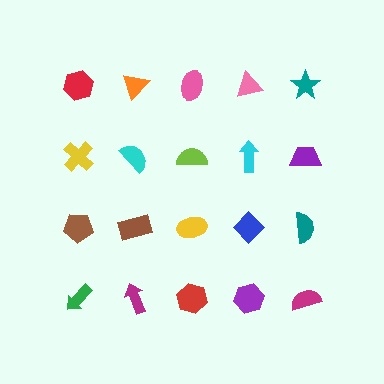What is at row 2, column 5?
A purple trapezoid.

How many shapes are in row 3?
5 shapes.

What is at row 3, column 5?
A teal semicircle.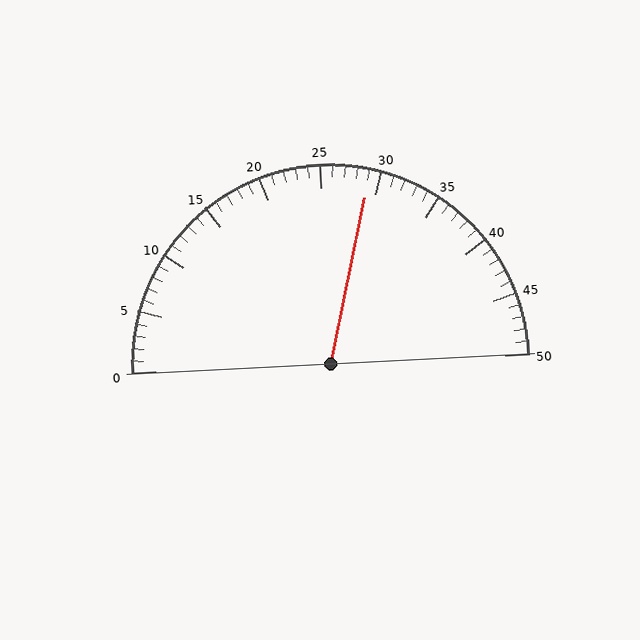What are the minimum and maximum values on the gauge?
The gauge ranges from 0 to 50.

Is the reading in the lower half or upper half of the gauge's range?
The reading is in the upper half of the range (0 to 50).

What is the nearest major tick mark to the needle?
The nearest major tick mark is 30.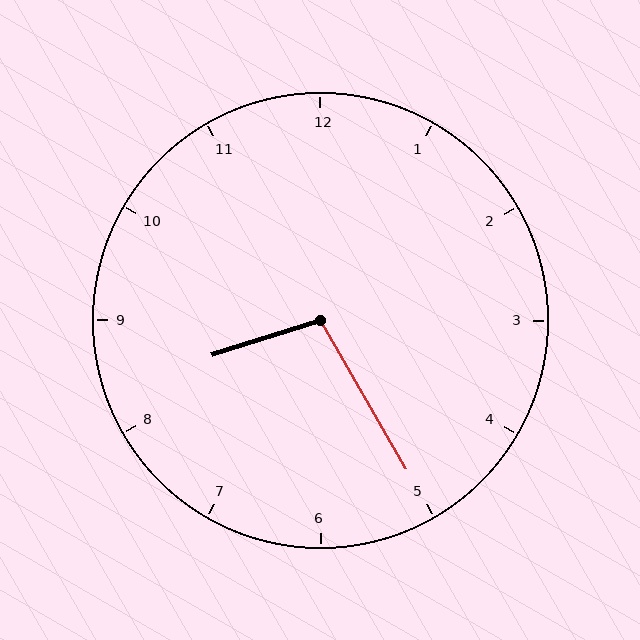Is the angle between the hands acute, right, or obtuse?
It is obtuse.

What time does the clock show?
8:25.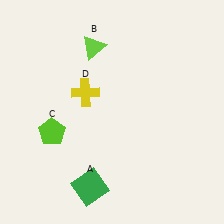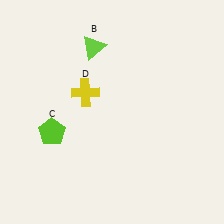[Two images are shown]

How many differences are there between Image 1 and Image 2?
There is 1 difference between the two images.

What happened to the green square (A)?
The green square (A) was removed in Image 2. It was in the bottom-left area of Image 1.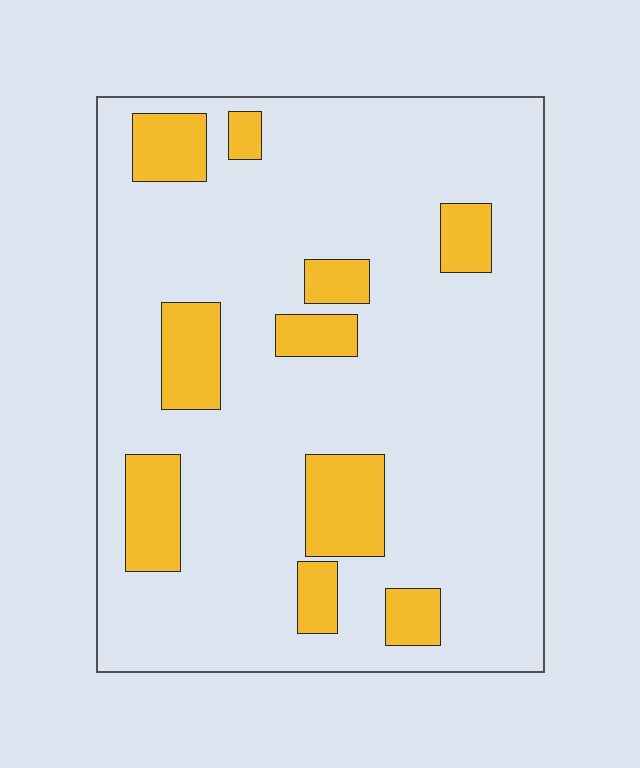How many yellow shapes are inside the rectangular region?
10.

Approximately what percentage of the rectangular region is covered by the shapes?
Approximately 15%.